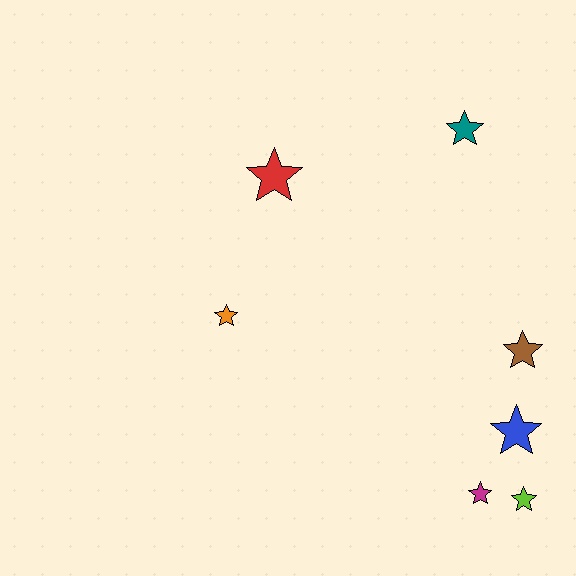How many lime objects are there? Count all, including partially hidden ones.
There is 1 lime object.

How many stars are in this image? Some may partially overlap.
There are 7 stars.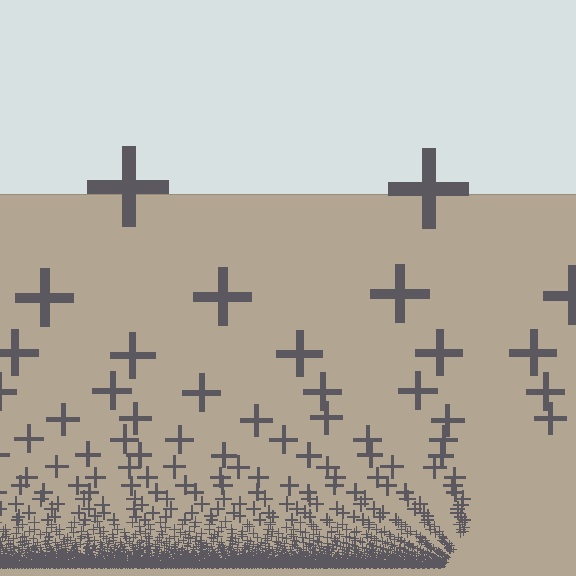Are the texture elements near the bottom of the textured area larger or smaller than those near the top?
Smaller. The gradient is inverted — elements near the bottom are smaller and denser.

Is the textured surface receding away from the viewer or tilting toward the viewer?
The surface appears to tilt toward the viewer. Texture elements get larger and sparser toward the top.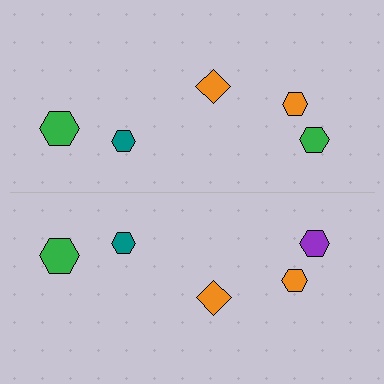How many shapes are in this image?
There are 10 shapes in this image.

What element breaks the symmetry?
The purple hexagon on the bottom side breaks the symmetry — its mirror counterpart is green.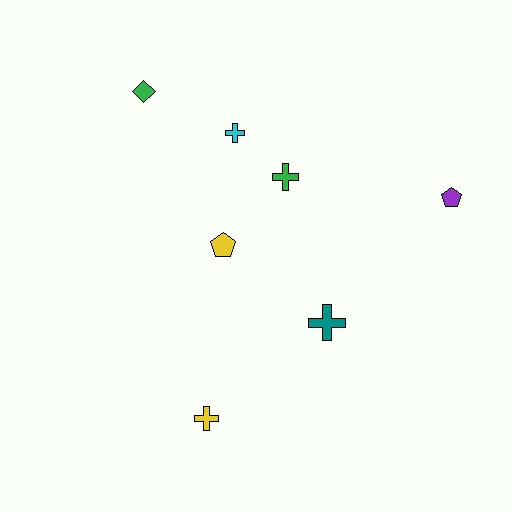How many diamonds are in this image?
There is 1 diamond.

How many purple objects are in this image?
There is 1 purple object.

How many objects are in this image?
There are 7 objects.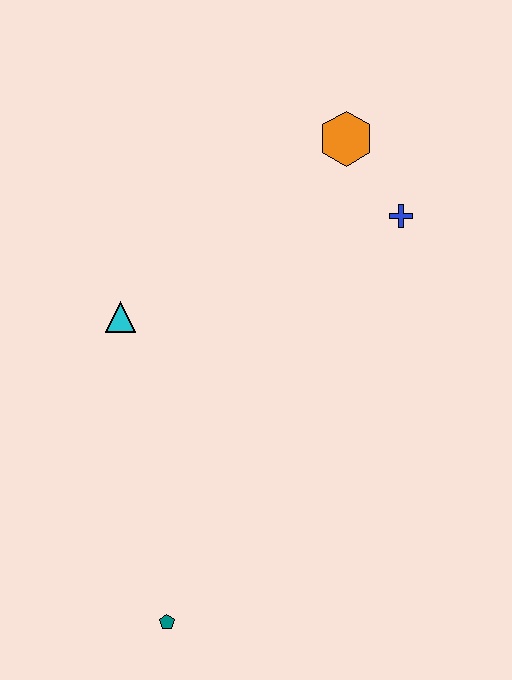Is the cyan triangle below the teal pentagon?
No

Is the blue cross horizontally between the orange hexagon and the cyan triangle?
No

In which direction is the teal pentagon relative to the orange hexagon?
The teal pentagon is below the orange hexagon.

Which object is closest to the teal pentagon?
The cyan triangle is closest to the teal pentagon.